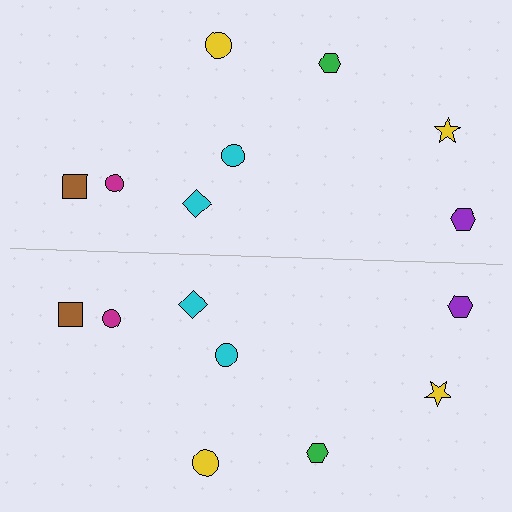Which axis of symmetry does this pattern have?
The pattern has a horizontal axis of symmetry running through the center of the image.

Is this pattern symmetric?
Yes, this pattern has bilateral (reflection) symmetry.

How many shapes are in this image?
There are 16 shapes in this image.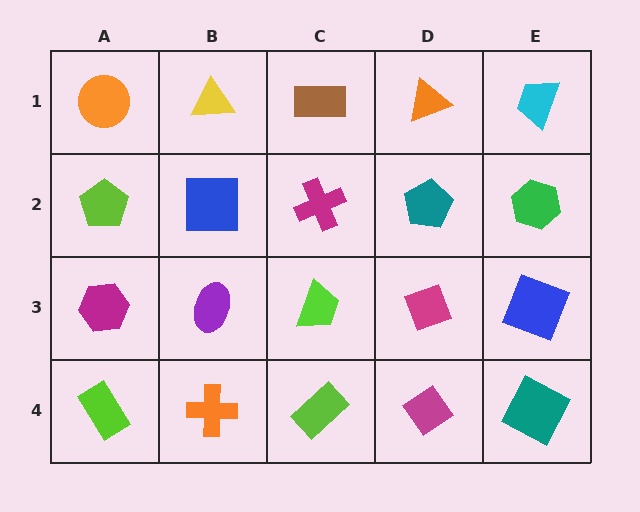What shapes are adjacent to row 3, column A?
A lime pentagon (row 2, column A), a lime rectangle (row 4, column A), a purple ellipse (row 3, column B).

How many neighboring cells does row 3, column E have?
3.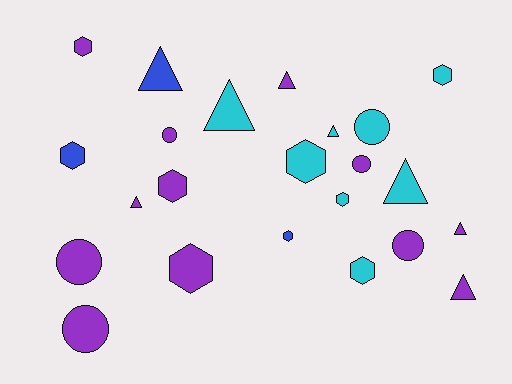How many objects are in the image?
There are 23 objects.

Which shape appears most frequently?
Hexagon, with 9 objects.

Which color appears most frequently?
Purple, with 12 objects.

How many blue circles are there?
There are no blue circles.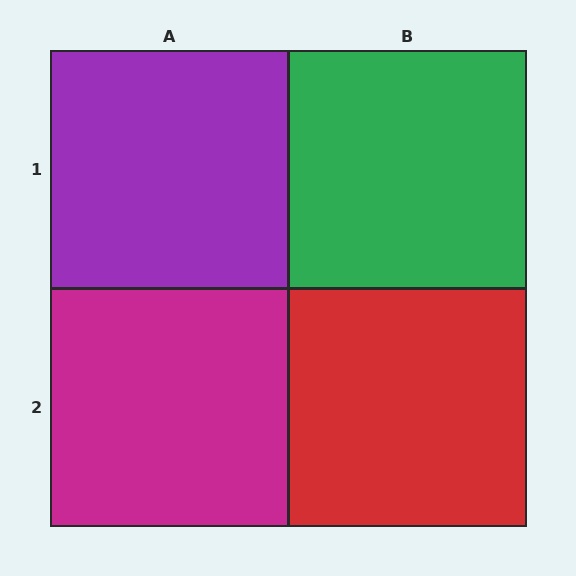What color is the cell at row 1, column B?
Green.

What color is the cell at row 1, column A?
Purple.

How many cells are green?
1 cell is green.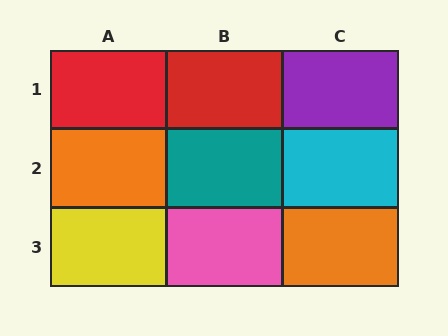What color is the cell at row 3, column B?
Pink.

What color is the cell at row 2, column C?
Cyan.